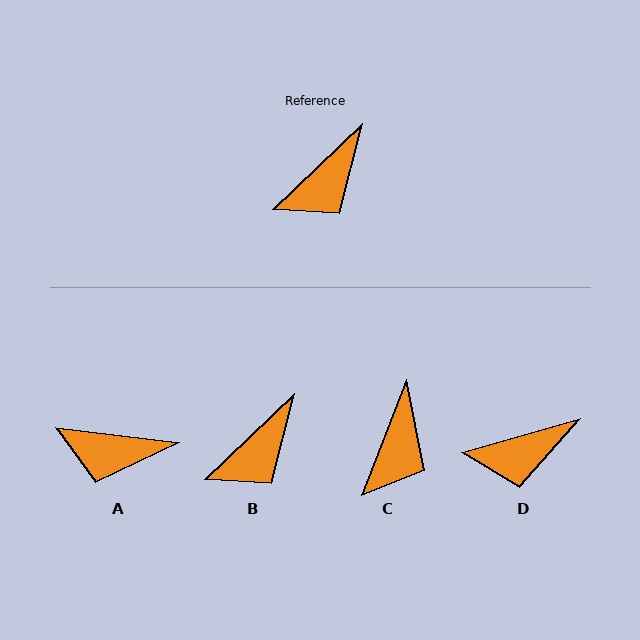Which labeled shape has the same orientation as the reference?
B.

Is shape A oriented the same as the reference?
No, it is off by about 50 degrees.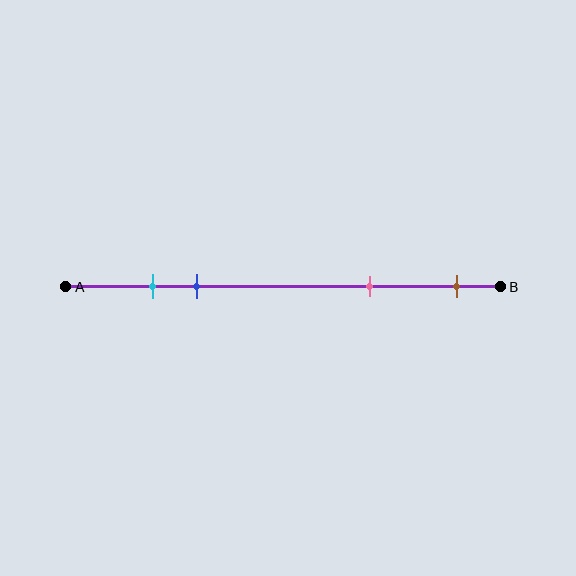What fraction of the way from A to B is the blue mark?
The blue mark is approximately 30% (0.3) of the way from A to B.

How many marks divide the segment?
There are 4 marks dividing the segment.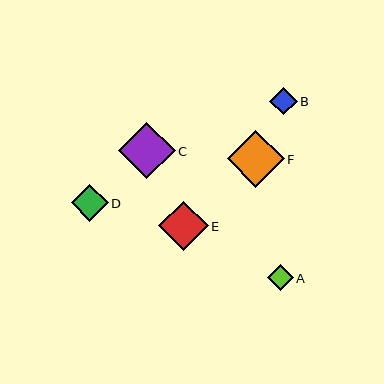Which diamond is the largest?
Diamond F is the largest with a size of approximately 57 pixels.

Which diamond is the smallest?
Diamond A is the smallest with a size of approximately 26 pixels.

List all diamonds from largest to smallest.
From largest to smallest: F, C, E, D, B, A.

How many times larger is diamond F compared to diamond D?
Diamond F is approximately 1.6 times the size of diamond D.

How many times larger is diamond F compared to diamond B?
Diamond F is approximately 2.1 times the size of diamond B.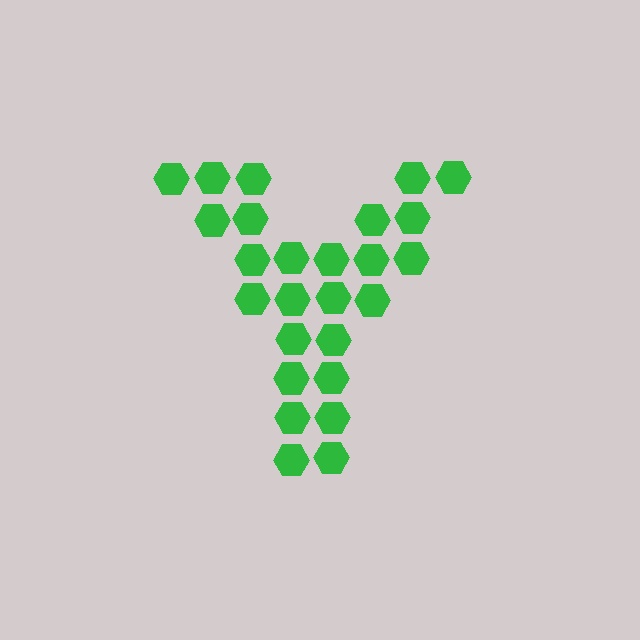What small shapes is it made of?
It is made of small hexagons.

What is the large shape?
The large shape is the letter Y.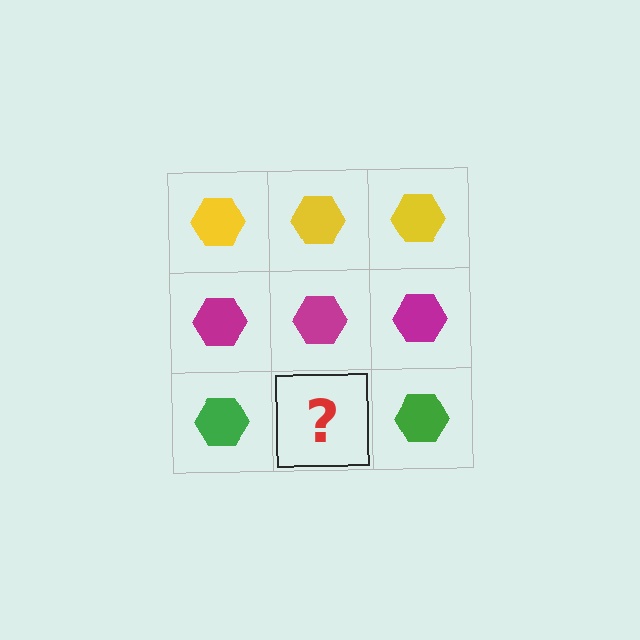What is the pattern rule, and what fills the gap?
The rule is that each row has a consistent color. The gap should be filled with a green hexagon.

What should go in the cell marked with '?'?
The missing cell should contain a green hexagon.